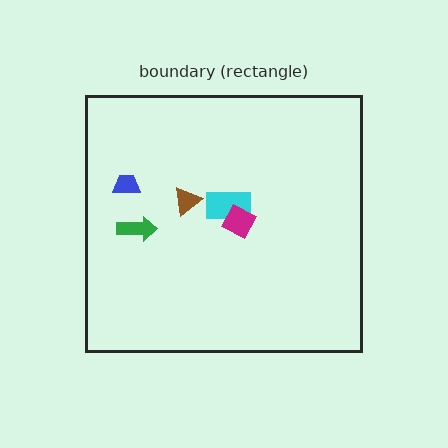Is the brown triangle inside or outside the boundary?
Inside.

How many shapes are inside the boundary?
5 inside, 0 outside.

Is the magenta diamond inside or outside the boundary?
Inside.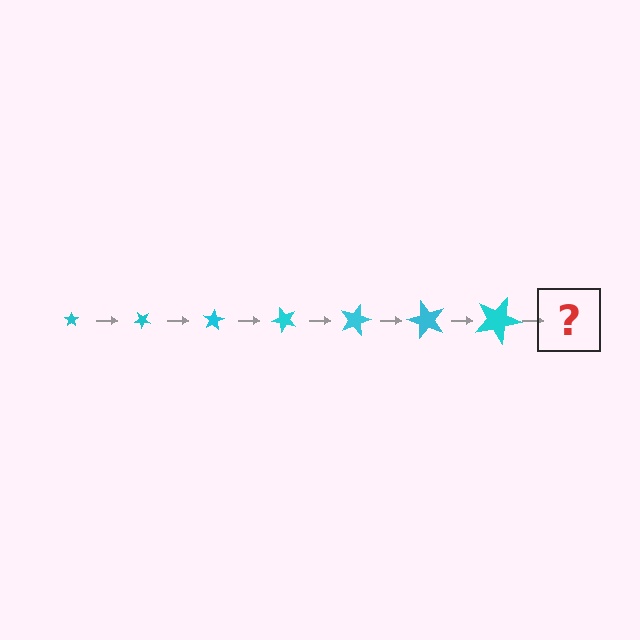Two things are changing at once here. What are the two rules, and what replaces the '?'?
The two rules are that the star grows larger each step and it rotates 40 degrees each step. The '?' should be a star, larger than the previous one and rotated 280 degrees from the start.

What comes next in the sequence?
The next element should be a star, larger than the previous one and rotated 280 degrees from the start.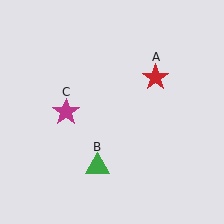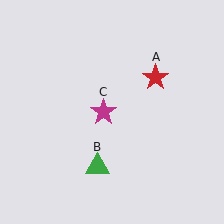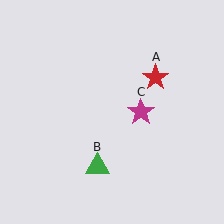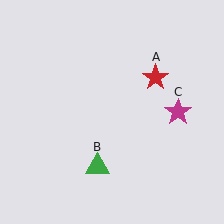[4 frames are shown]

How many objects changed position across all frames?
1 object changed position: magenta star (object C).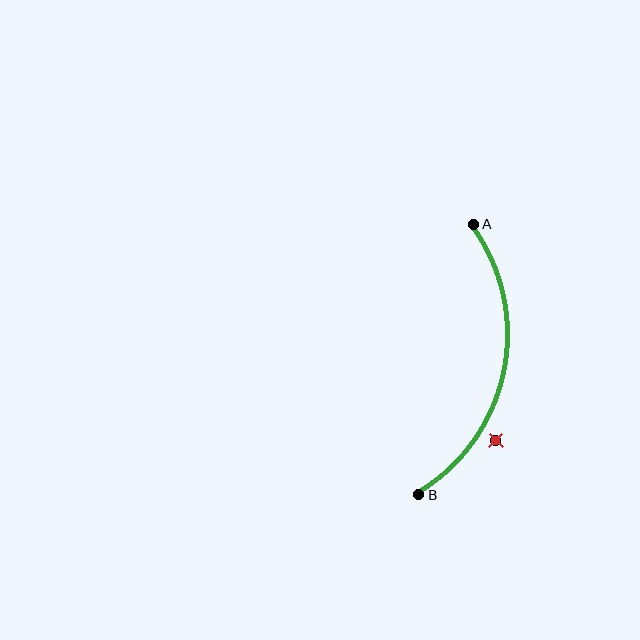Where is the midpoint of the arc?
The arc midpoint is the point on the curve farthest from the straight line joining A and B. It sits to the right of that line.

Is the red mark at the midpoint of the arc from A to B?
No — the red mark does not lie on the arc at all. It sits slightly outside the curve.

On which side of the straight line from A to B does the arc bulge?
The arc bulges to the right of the straight line connecting A and B.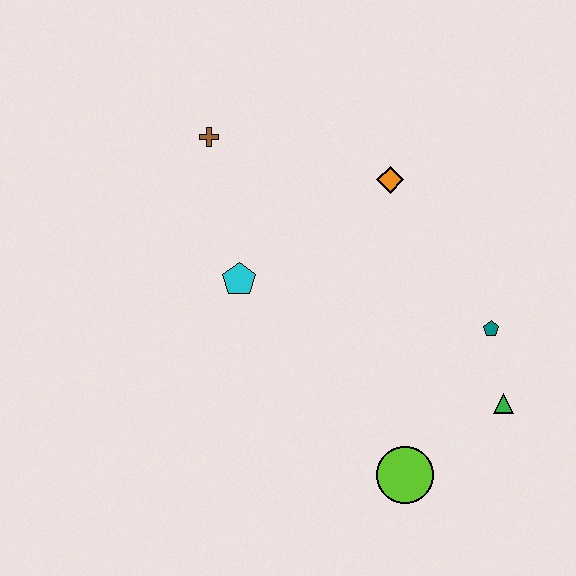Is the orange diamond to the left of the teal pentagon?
Yes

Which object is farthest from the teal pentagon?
The brown cross is farthest from the teal pentagon.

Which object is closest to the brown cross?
The cyan pentagon is closest to the brown cross.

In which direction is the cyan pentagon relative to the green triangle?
The cyan pentagon is to the left of the green triangle.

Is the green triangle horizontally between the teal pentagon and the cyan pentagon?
No